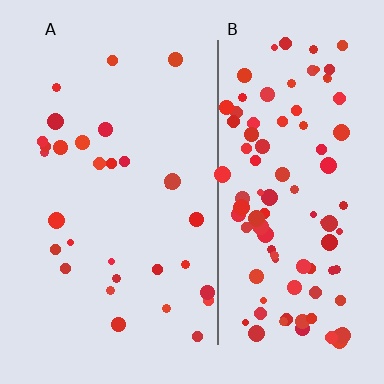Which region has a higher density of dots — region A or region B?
B (the right).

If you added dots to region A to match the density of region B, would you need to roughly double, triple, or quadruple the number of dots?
Approximately triple.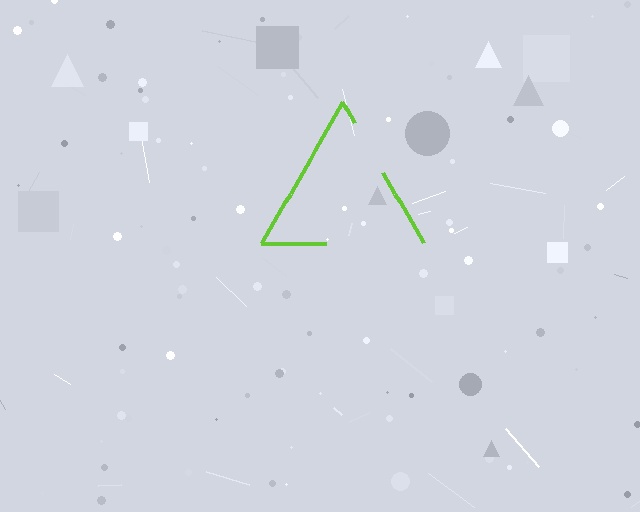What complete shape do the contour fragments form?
The contour fragments form a triangle.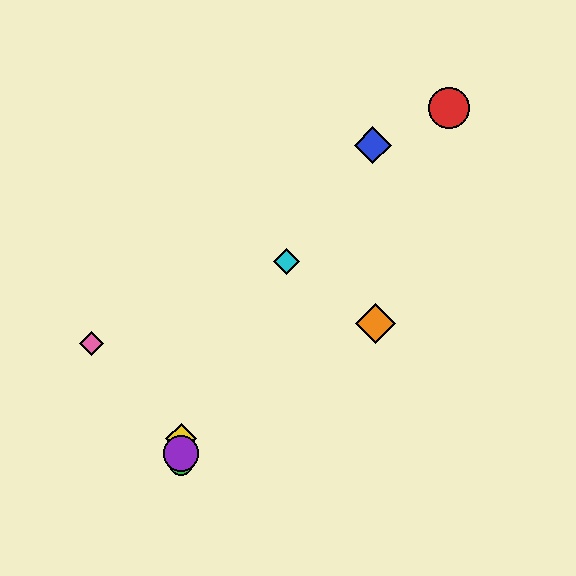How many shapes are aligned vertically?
3 shapes (the green circle, the yellow diamond, the purple circle) are aligned vertically.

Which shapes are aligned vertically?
The green circle, the yellow diamond, the purple circle are aligned vertically.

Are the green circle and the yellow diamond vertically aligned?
Yes, both are at x≈181.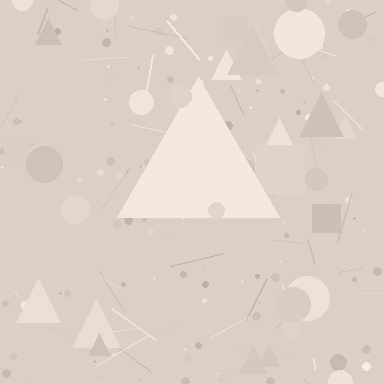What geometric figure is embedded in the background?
A triangle is embedded in the background.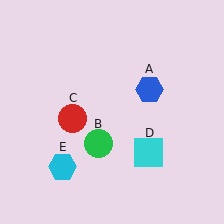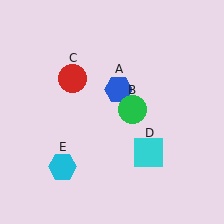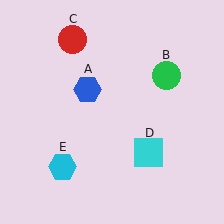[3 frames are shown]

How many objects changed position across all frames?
3 objects changed position: blue hexagon (object A), green circle (object B), red circle (object C).